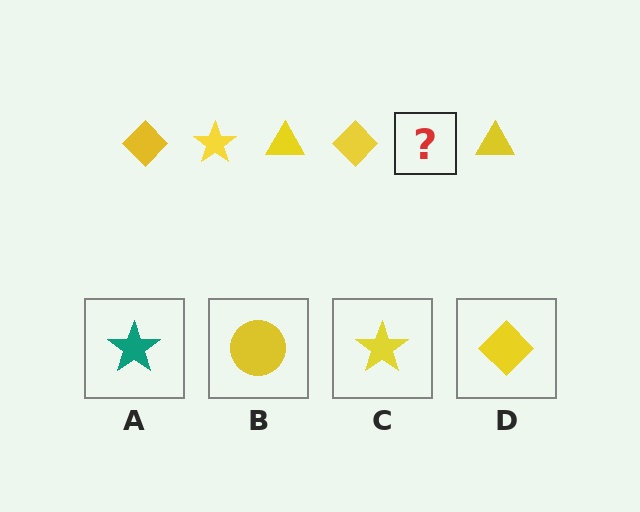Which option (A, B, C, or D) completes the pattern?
C.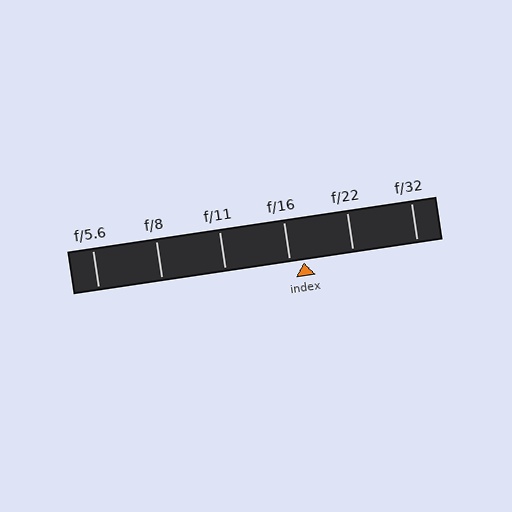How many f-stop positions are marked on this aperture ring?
There are 6 f-stop positions marked.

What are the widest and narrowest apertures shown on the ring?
The widest aperture shown is f/5.6 and the narrowest is f/32.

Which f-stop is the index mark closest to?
The index mark is closest to f/16.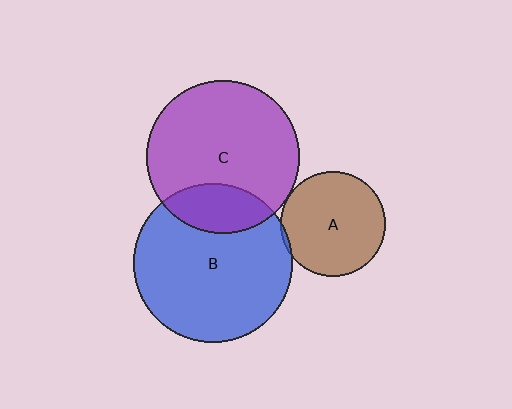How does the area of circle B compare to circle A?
Approximately 2.3 times.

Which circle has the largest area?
Circle B (blue).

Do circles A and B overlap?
Yes.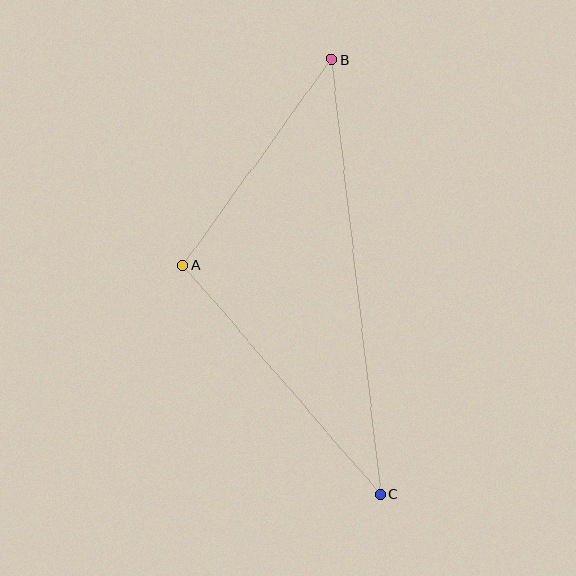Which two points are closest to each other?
Points A and B are closest to each other.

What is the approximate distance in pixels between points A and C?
The distance between A and C is approximately 303 pixels.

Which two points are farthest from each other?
Points B and C are farthest from each other.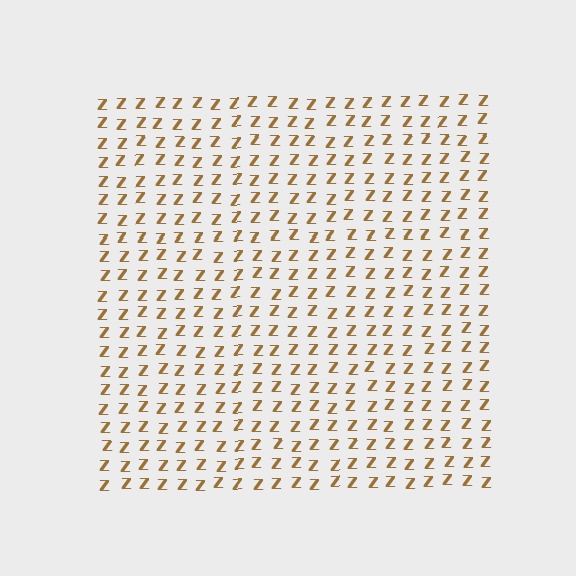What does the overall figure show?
The overall figure shows a square.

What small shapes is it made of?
It is made of small letter Z's.